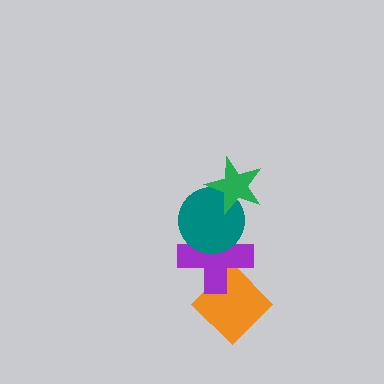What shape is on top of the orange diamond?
The purple cross is on top of the orange diamond.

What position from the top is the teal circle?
The teal circle is 2nd from the top.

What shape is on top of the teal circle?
The green star is on top of the teal circle.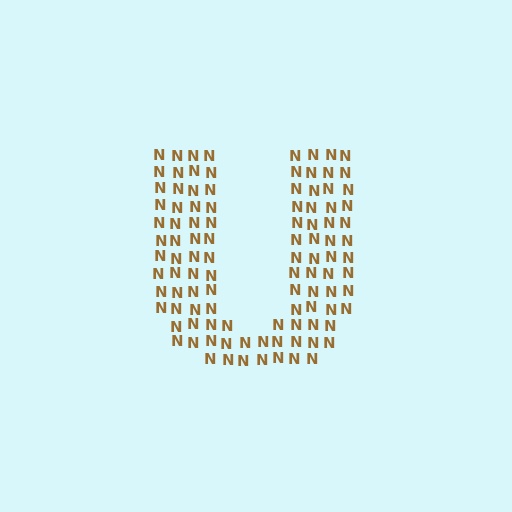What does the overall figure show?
The overall figure shows the letter U.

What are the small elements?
The small elements are letter N's.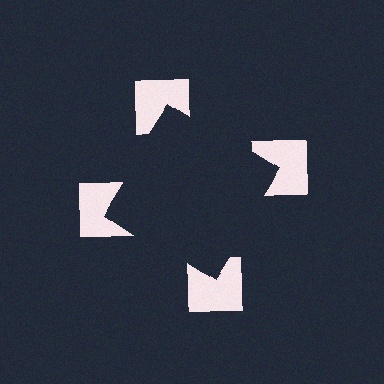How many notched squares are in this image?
There are 4 — one at each vertex of the illusory square.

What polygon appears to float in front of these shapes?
An illusory square — its edges are inferred from the aligned wedge cuts in the notched squares, not physically drawn.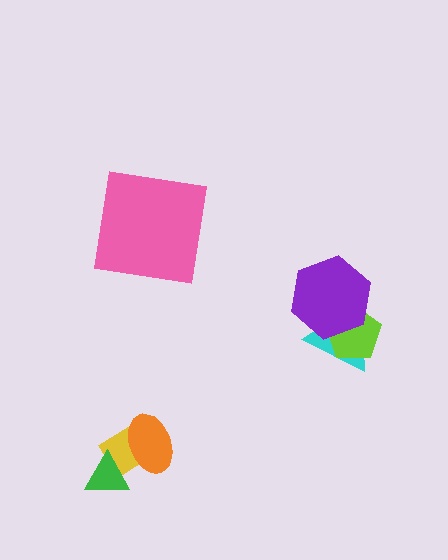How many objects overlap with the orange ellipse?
1 object overlaps with the orange ellipse.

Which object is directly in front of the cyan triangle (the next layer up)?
The lime pentagon is directly in front of the cyan triangle.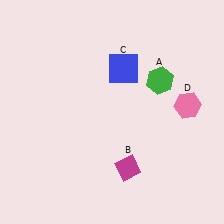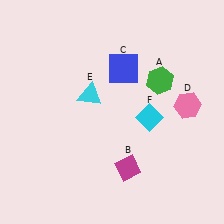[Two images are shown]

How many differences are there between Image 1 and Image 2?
There are 2 differences between the two images.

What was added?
A cyan triangle (E), a cyan diamond (F) were added in Image 2.